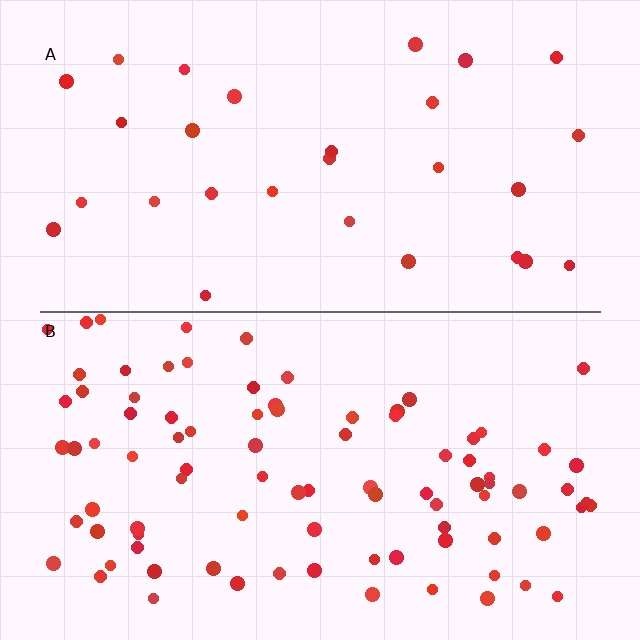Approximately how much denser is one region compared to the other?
Approximately 3.1× — region B over region A.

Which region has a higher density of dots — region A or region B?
B (the bottom).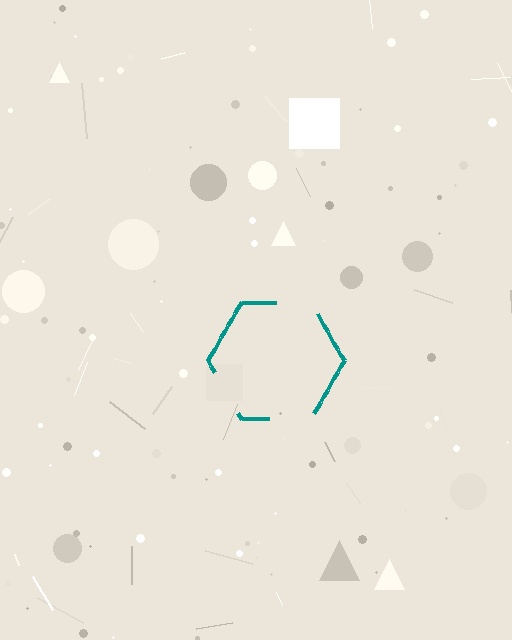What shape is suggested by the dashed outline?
The dashed outline suggests a hexagon.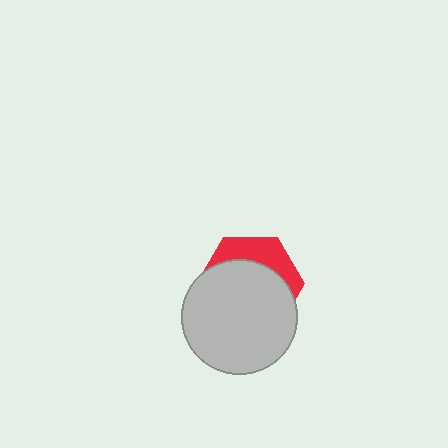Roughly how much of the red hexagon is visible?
A small part of it is visible (roughly 30%).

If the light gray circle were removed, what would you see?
You would see the complete red hexagon.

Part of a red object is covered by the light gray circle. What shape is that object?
It is a hexagon.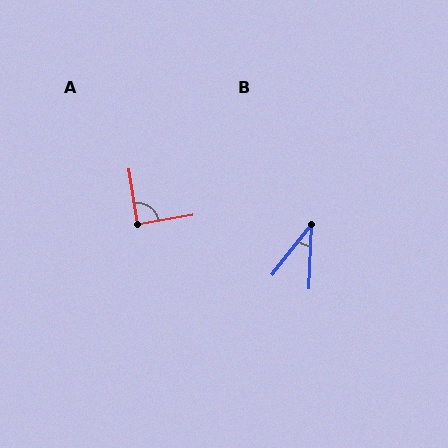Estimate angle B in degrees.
Approximately 37 degrees.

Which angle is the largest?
A, at approximately 89 degrees.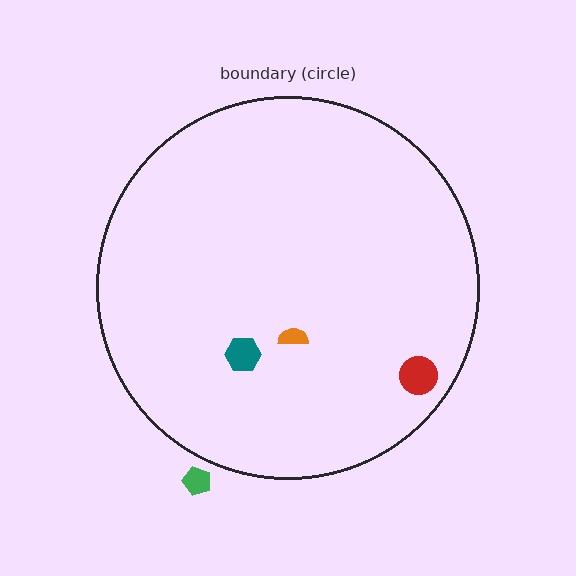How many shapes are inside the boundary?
3 inside, 1 outside.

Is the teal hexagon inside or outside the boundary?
Inside.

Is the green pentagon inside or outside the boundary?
Outside.